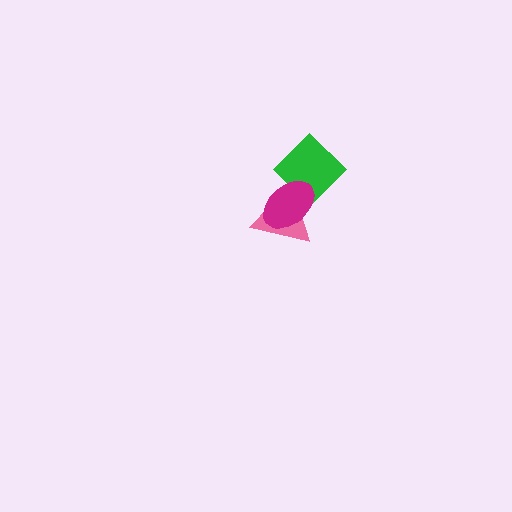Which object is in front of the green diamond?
The magenta ellipse is in front of the green diamond.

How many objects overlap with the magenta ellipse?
2 objects overlap with the magenta ellipse.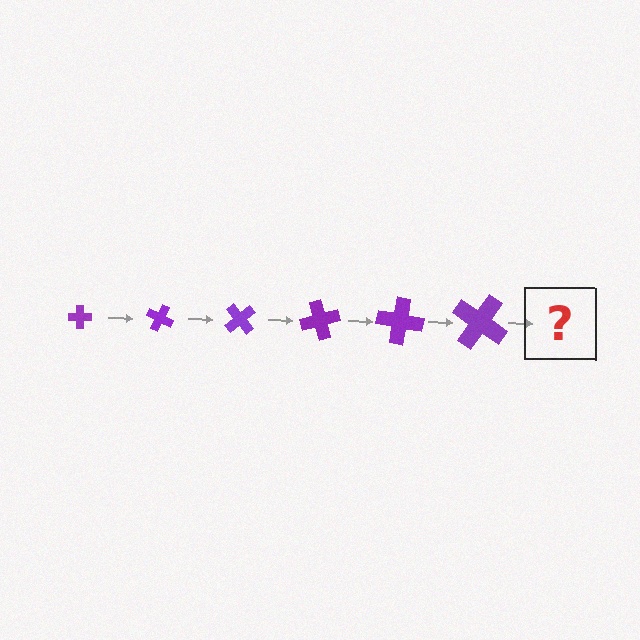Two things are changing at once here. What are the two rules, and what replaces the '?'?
The two rules are that the cross grows larger each step and it rotates 25 degrees each step. The '?' should be a cross, larger than the previous one and rotated 150 degrees from the start.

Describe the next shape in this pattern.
It should be a cross, larger than the previous one and rotated 150 degrees from the start.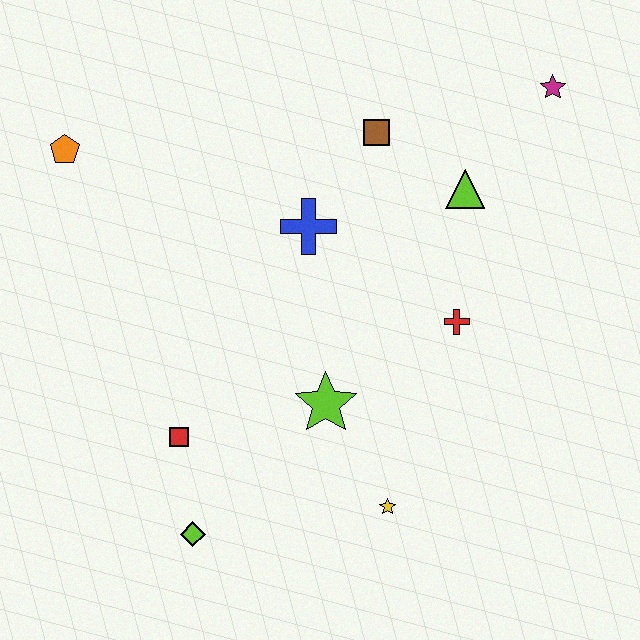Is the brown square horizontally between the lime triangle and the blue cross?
Yes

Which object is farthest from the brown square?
The lime diamond is farthest from the brown square.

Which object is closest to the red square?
The lime diamond is closest to the red square.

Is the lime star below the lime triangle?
Yes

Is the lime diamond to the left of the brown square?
Yes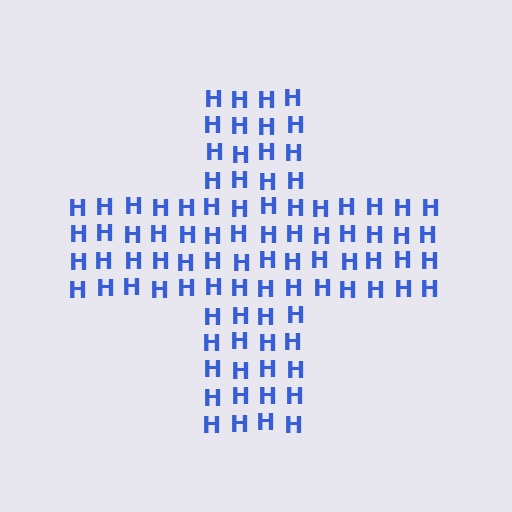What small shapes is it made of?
It is made of small letter H's.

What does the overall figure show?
The overall figure shows a cross.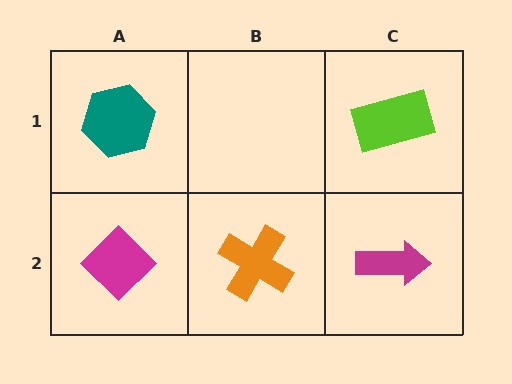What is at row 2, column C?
A magenta arrow.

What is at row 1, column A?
A teal hexagon.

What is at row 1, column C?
A lime rectangle.